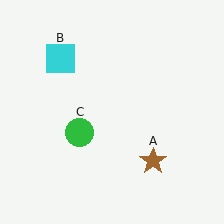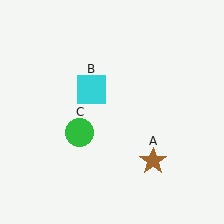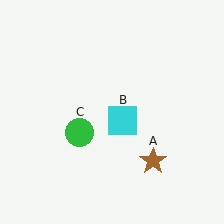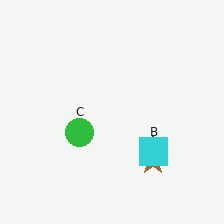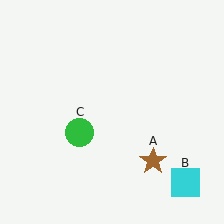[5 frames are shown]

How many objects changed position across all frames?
1 object changed position: cyan square (object B).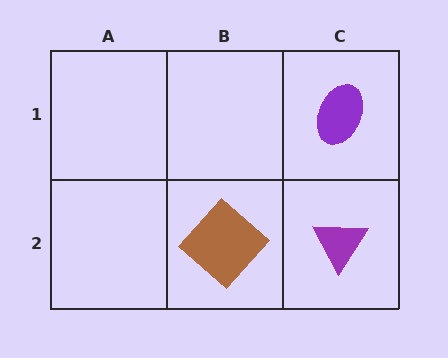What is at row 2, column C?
A purple triangle.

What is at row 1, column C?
A purple ellipse.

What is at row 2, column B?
A brown diamond.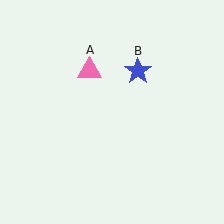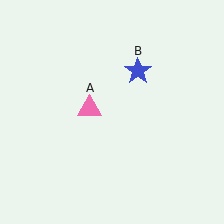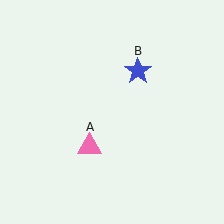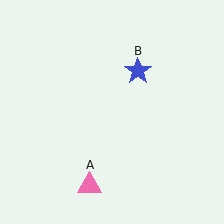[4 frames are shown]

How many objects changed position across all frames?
1 object changed position: pink triangle (object A).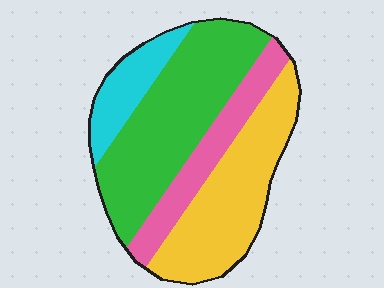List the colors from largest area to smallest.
From largest to smallest: green, yellow, pink, cyan.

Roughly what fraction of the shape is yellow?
Yellow covers roughly 30% of the shape.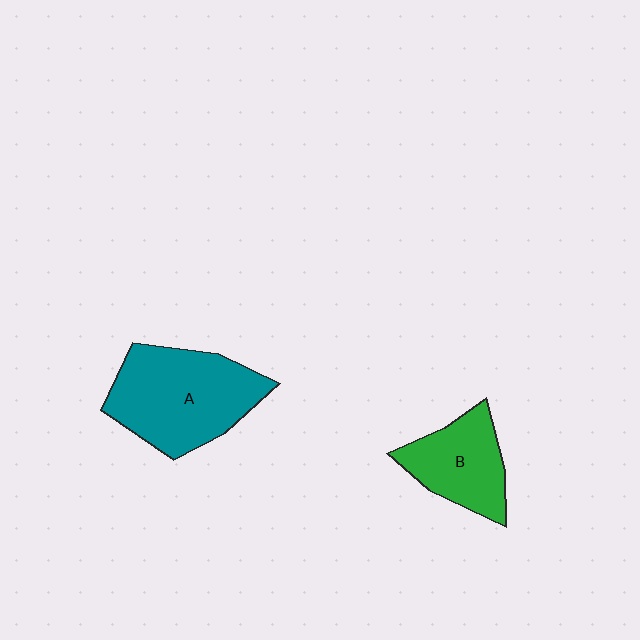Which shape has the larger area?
Shape A (teal).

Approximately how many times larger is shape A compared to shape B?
Approximately 1.6 times.